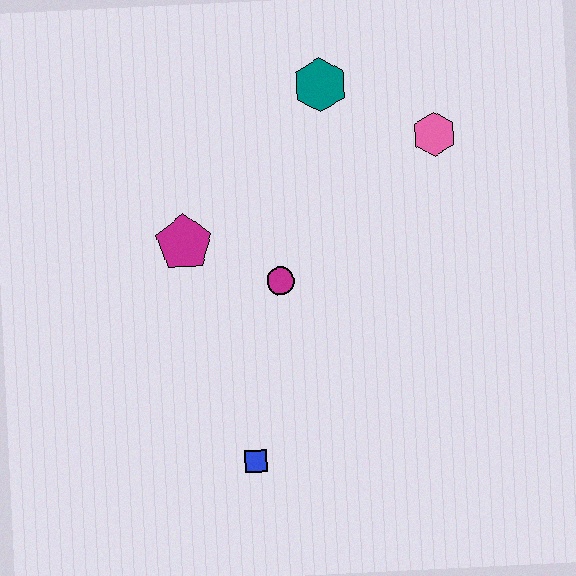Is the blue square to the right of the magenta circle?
No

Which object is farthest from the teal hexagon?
The blue square is farthest from the teal hexagon.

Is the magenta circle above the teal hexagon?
No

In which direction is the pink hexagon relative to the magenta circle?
The pink hexagon is to the right of the magenta circle.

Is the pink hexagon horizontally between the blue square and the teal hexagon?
No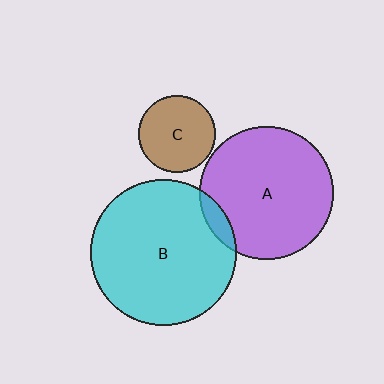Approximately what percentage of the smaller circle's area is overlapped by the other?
Approximately 5%.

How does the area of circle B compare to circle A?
Approximately 1.2 times.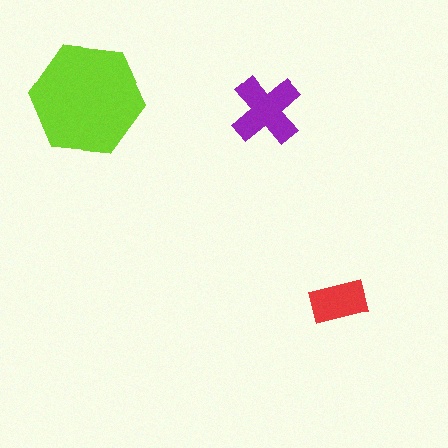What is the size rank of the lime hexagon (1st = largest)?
1st.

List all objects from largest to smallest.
The lime hexagon, the purple cross, the red rectangle.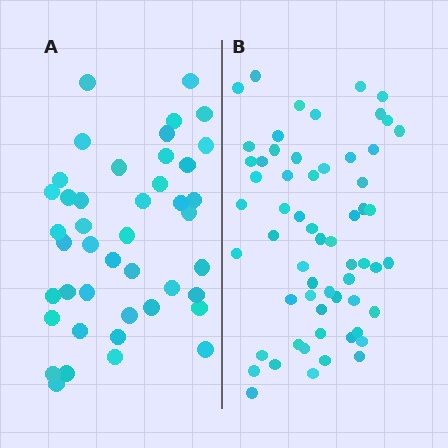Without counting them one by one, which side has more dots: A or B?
Region B (the right region) has more dots.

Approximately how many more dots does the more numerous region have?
Region B has approximately 15 more dots than region A.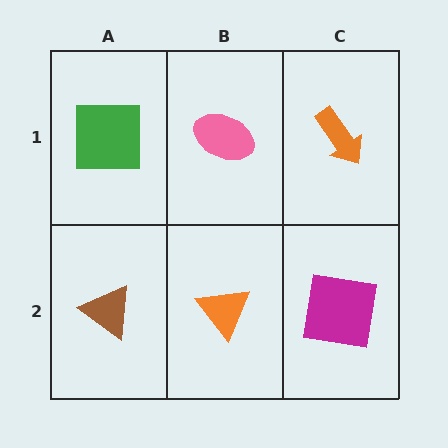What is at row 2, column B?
An orange triangle.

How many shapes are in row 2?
3 shapes.